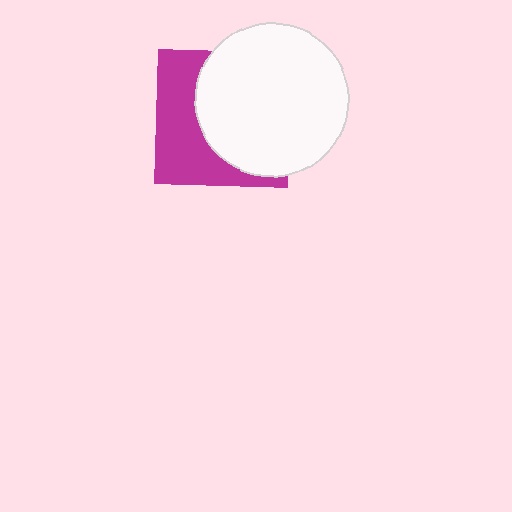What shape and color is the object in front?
The object in front is a white circle.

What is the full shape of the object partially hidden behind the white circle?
The partially hidden object is a magenta square.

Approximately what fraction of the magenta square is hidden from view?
Roughly 57% of the magenta square is hidden behind the white circle.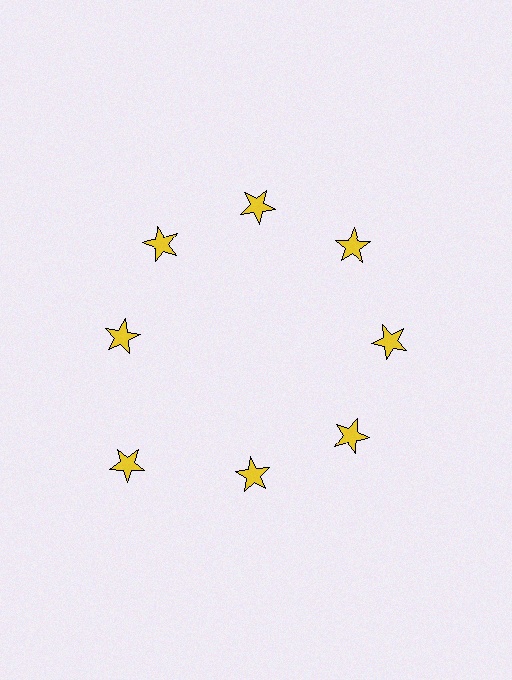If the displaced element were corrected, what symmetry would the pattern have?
It would have 8-fold rotational symmetry — the pattern would map onto itself every 45 degrees.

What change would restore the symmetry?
The symmetry would be restored by moving it inward, back onto the ring so that all 8 stars sit at equal angles and equal distance from the center.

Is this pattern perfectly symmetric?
No. The 8 yellow stars are arranged in a ring, but one element near the 8 o'clock position is pushed outward from the center, breaking the 8-fold rotational symmetry.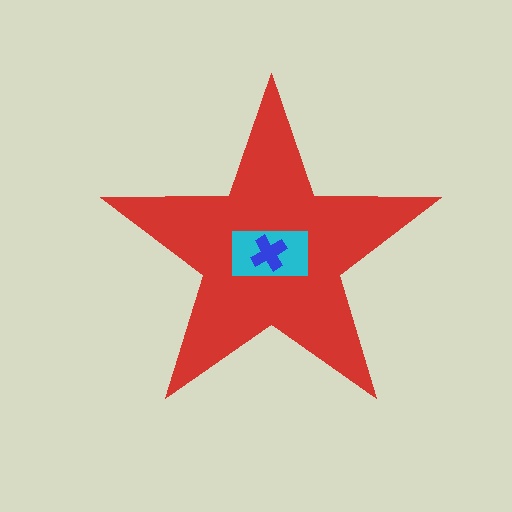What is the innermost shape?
The blue cross.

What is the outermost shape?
The red star.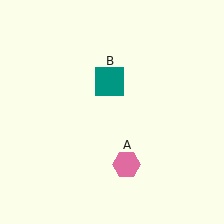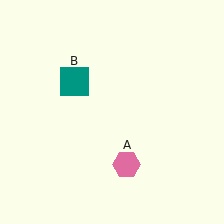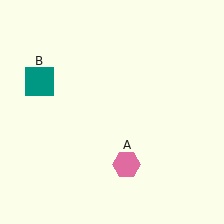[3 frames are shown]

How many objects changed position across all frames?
1 object changed position: teal square (object B).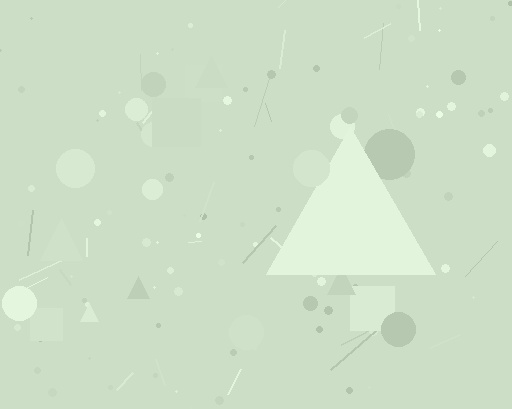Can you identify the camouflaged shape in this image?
The camouflaged shape is a triangle.